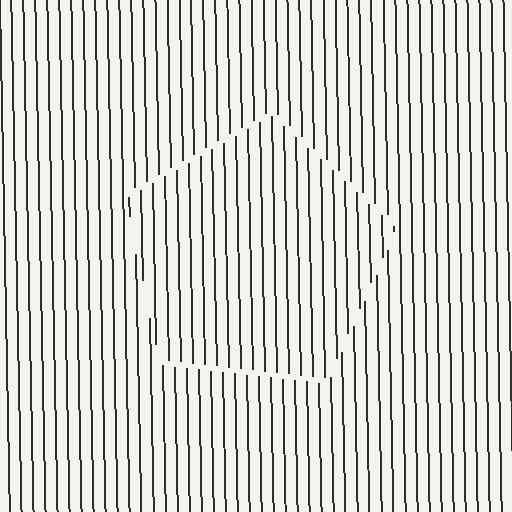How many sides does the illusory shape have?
5 sides — the line-ends trace a pentagon.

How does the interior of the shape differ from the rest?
The interior of the shape contains the same grating, shifted by half a period — the contour is defined by the phase discontinuity where line-ends from the inner and outer gratings abut.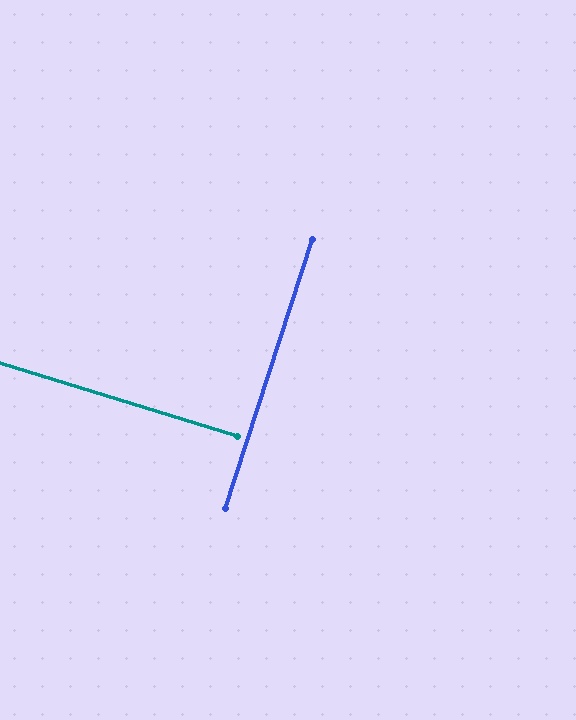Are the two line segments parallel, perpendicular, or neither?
Perpendicular — they meet at approximately 89°.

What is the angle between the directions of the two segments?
Approximately 89 degrees.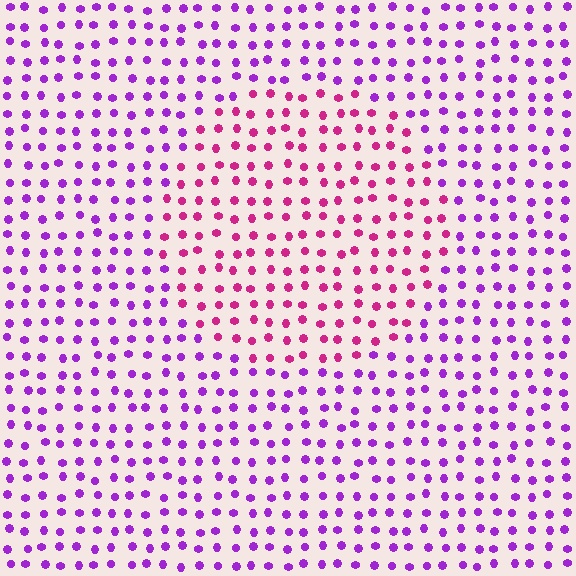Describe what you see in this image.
The image is filled with small purple elements in a uniform arrangement. A circle-shaped region is visible where the elements are tinted to a slightly different hue, forming a subtle color boundary.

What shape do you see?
I see a circle.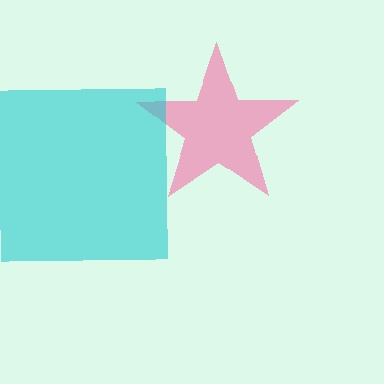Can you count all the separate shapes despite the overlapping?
Yes, there are 2 separate shapes.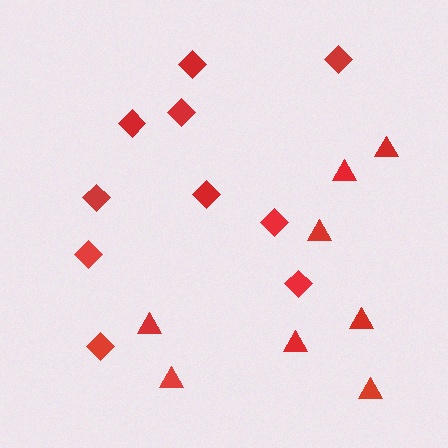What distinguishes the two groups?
There are 2 groups: one group of triangles (8) and one group of diamonds (10).